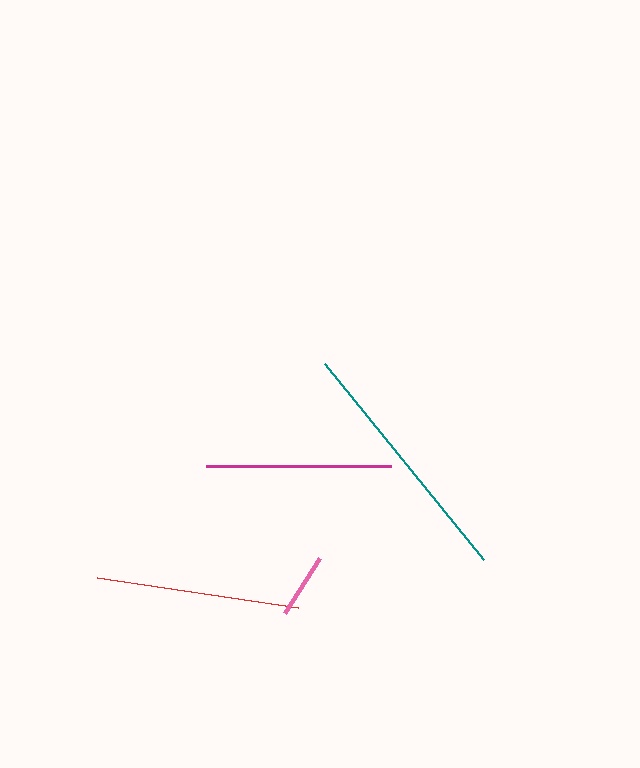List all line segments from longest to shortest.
From longest to shortest: teal, red, magenta, pink.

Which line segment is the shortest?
The pink line is the shortest at approximately 65 pixels.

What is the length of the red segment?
The red segment is approximately 203 pixels long.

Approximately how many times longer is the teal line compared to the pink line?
The teal line is approximately 3.9 times the length of the pink line.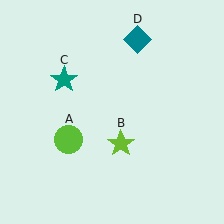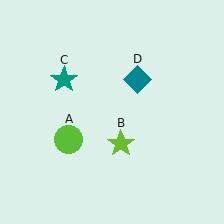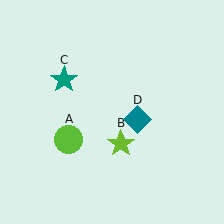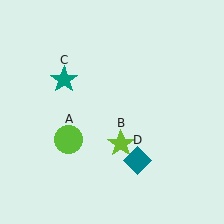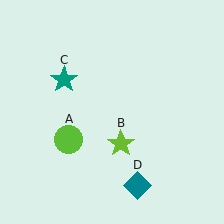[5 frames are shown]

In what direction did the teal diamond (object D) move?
The teal diamond (object D) moved down.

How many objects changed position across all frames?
1 object changed position: teal diamond (object D).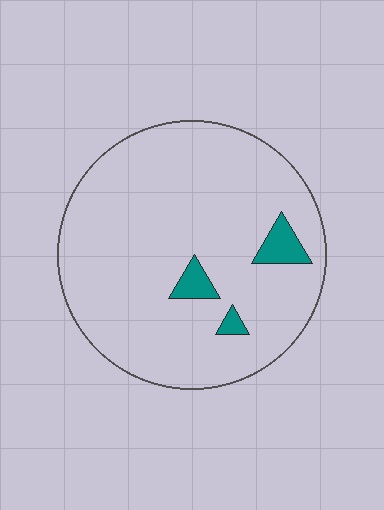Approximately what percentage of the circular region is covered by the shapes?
Approximately 5%.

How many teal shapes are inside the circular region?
3.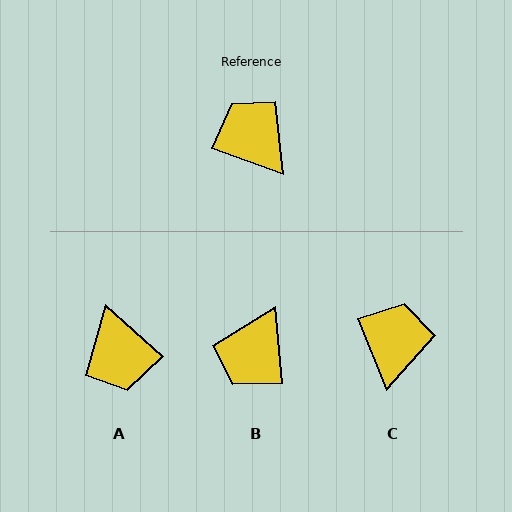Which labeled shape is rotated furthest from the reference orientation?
A, about 158 degrees away.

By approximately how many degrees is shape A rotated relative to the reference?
Approximately 158 degrees counter-clockwise.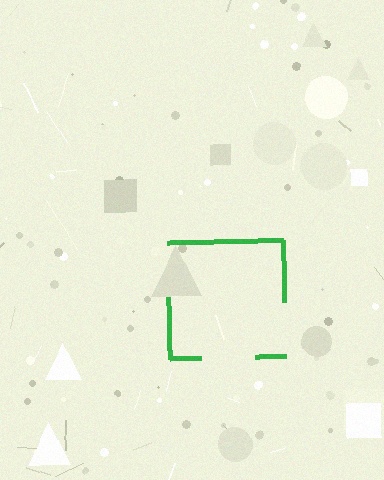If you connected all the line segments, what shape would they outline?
They would outline a square.